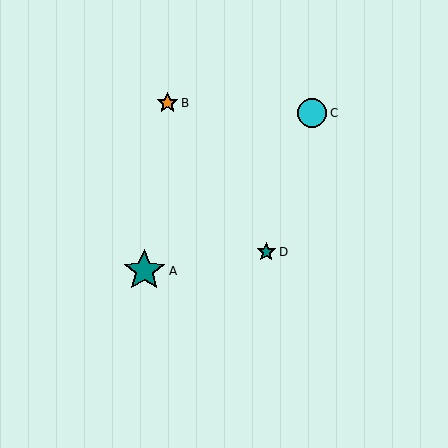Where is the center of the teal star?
The center of the teal star is at (144, 271).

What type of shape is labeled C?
Shape C is a cyan circle.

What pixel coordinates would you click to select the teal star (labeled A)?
Click at (144, 271) to select the teal star A.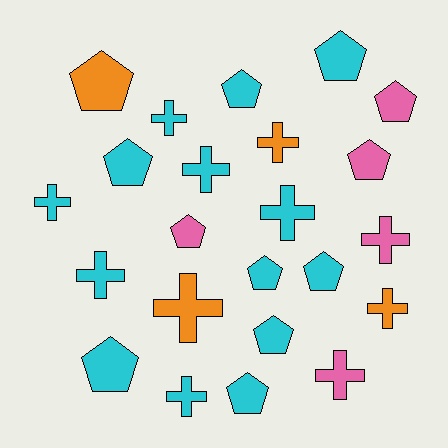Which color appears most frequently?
Cyan, with 14 objects.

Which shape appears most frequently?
Pentagon, with 12 objects.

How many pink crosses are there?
There are 2 pink crosses.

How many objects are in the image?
There are 23 objects.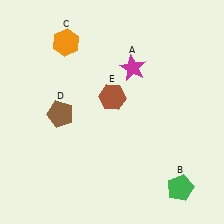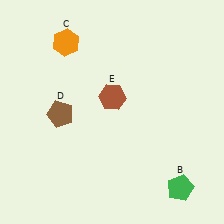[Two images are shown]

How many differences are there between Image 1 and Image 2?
There is 1 difference between the two images.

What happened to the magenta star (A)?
The magenta star (A) was removed in Image 2. It was in the top-right area of Image 1.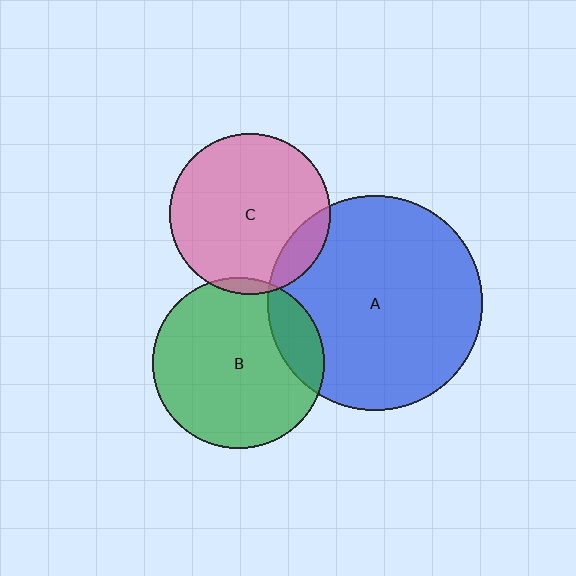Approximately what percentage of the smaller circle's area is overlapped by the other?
Approximately 5%.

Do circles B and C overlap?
Yes.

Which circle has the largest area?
Circle A (blue).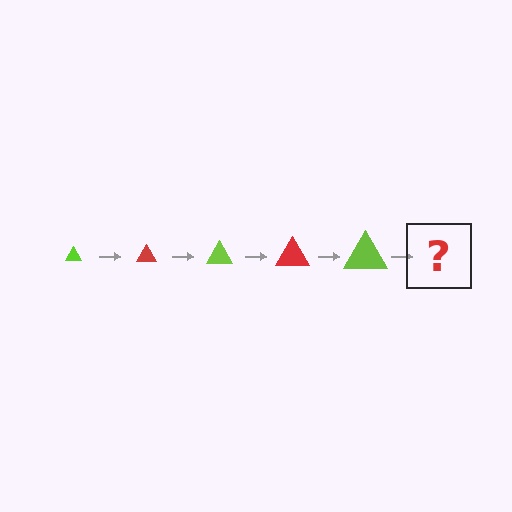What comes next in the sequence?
The next element should be a red triangle, larger than the previous one.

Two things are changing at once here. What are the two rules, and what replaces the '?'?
The two rules are that the triangle grows larger each step and the color cycles through lime and red. The '?' should be a red triangle, larger than the previous one.